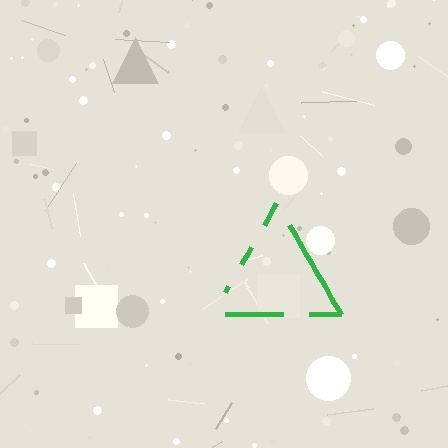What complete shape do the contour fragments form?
The contour fragments form a triangle.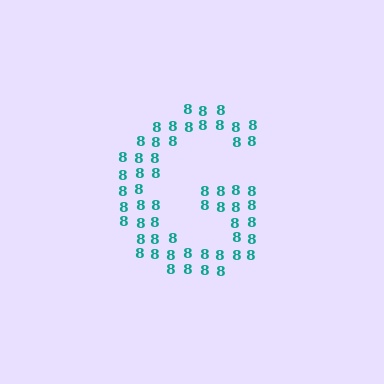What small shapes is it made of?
It is made of small digit 8's.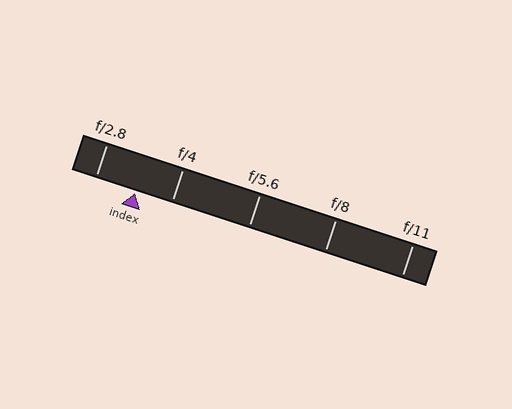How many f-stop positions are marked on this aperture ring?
There are 5 f-stop positions marked.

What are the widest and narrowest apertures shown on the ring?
The widest aperture shown is f/2.8 and the narrowest is f/11.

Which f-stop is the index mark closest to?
The index mark is closest to f/4.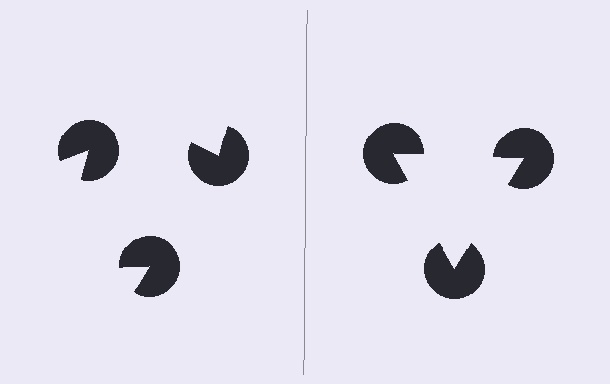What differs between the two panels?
The pac-man discs are positioned identically on both sides; only the wedge orientations differ. On the right they align to a triangle; on the left they are misaligned.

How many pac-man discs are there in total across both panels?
6 — 3 on each side.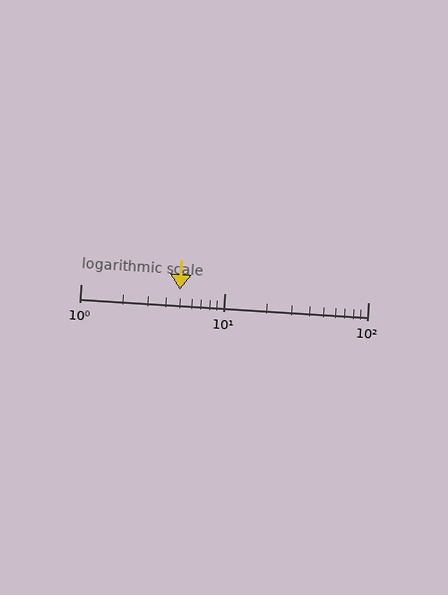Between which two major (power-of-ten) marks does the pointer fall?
The pointer is between 1 and 10.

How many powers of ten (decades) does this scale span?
The scale spans 2 decades, from 1 to 100.